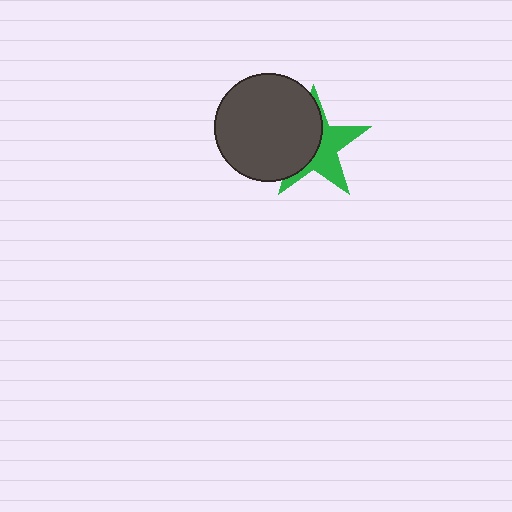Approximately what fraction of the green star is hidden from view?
Roughly 51% of the green star is hidden behind the dark gray circle.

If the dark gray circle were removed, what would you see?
You would see the complete green star.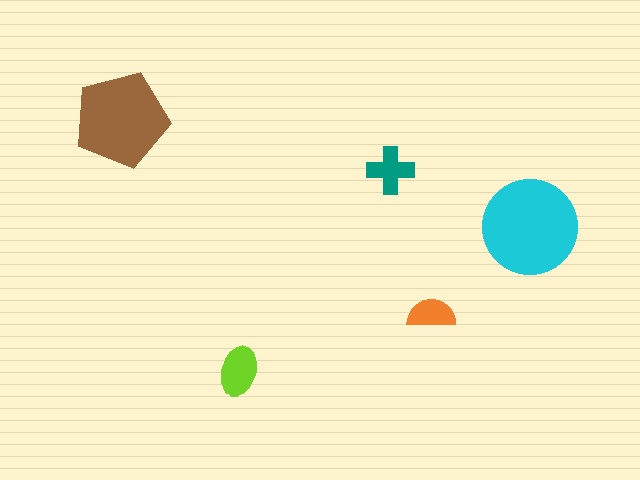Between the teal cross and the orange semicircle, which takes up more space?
The teal cross.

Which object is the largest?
The cyan circle.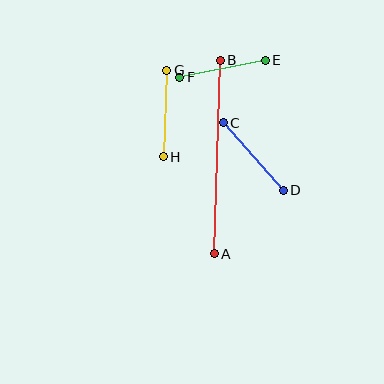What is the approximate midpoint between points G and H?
The midpoint is at approximately (165, 114) pixels.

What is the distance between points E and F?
The distance is approximately 88 pixels.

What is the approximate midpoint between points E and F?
The midpoint is at approximately (222, 69) pixels.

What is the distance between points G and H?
The distance is approximately 87 pixels.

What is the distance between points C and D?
The distance is approximately 90 pixels.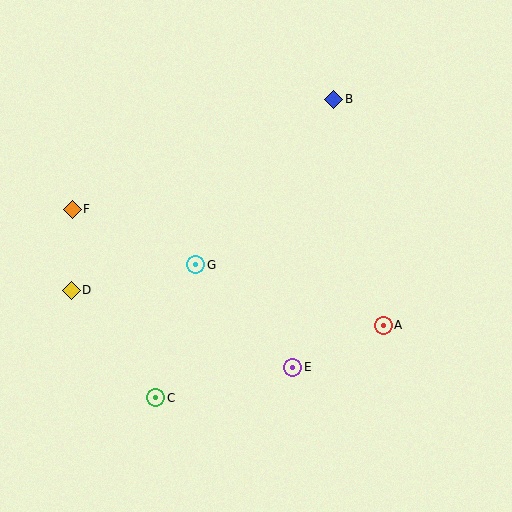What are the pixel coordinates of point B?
Point B is at (334, 100).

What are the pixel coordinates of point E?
Point E is at (292, 367).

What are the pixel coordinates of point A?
Point A is at (383, 326).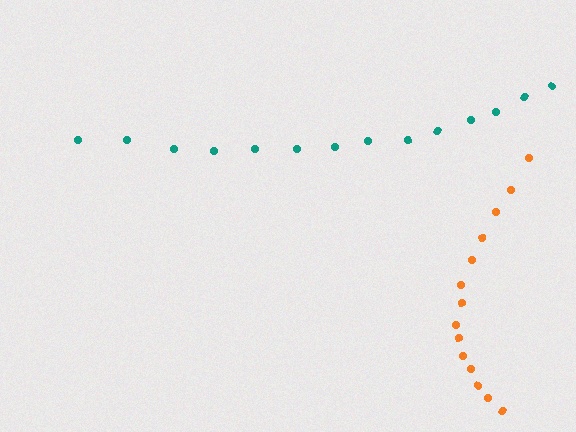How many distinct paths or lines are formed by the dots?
There are 2 distinct paths.